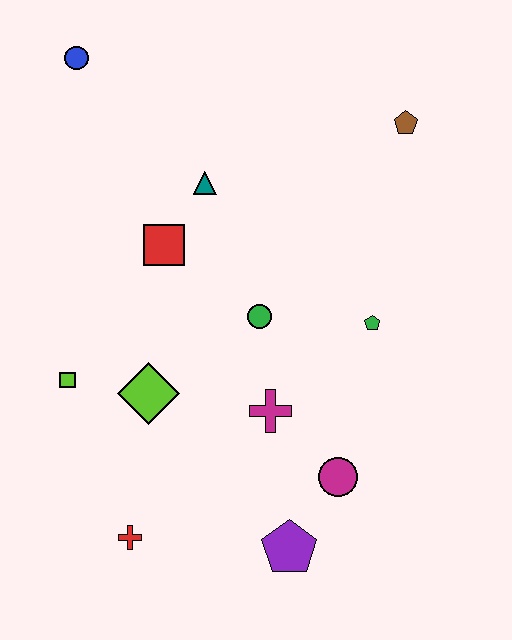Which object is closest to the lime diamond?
The lime square is closest to the lime diamond.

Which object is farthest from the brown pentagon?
The red cross is farthest from the brown pentagon.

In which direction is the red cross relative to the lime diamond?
The red cross is below the lime diamond.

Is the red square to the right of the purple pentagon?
No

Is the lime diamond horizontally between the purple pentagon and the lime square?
Yes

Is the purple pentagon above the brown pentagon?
No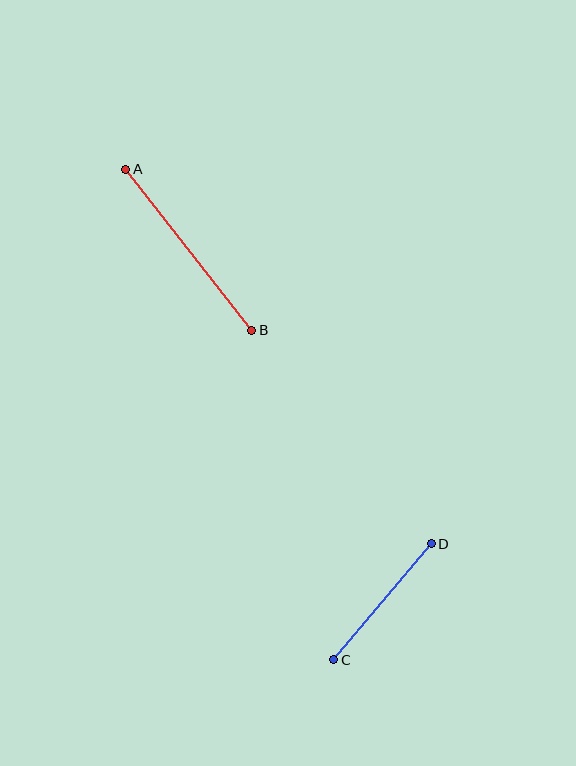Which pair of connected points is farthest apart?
Points A and B are farthest apart.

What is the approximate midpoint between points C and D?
The midpoint is at approximately (383, 602) pixels.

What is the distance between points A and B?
The distance is approximately 204 pixels.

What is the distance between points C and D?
The distance is approximately 151 pixels.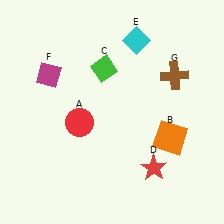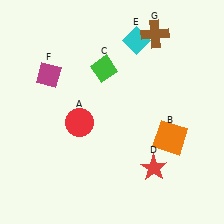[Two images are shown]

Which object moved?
The brown cross (G) moved up.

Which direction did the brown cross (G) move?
The brown cross (G) moved up.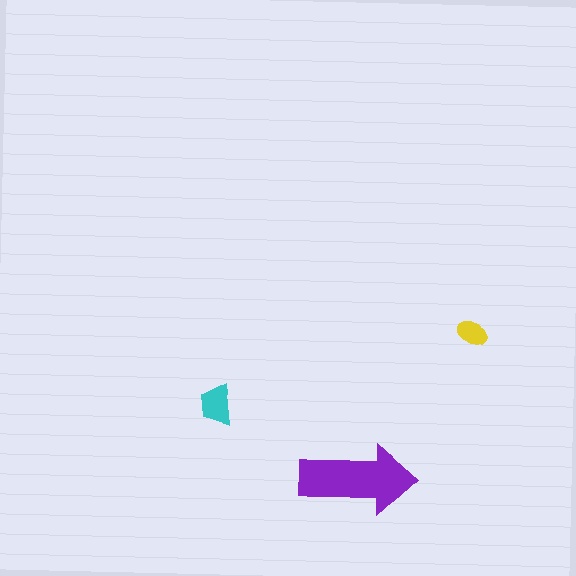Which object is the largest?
The purple arrow.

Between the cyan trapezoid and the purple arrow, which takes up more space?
The purple arrow.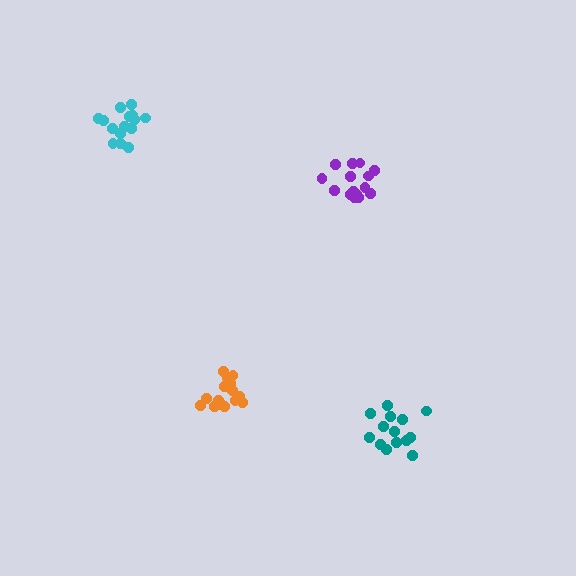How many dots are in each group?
Group 1: 15 dots, Group 2: 16 dots, Group 3: 16 dots, Group 4: 14 dots (61 total).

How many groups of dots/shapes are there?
There are 4 groups.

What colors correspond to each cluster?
The clusters are colored: purple, cyan, orange, teal.